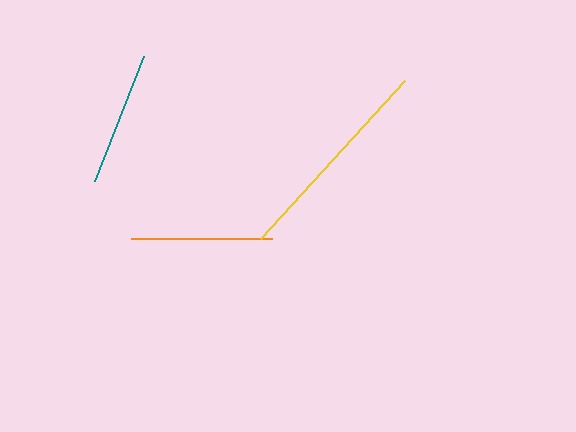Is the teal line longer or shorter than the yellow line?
The yellow line is longer than the teal line.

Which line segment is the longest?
The yellow line is the longest at approximately 215 pixels.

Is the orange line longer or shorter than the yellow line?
The yellow line is longer than the orange line.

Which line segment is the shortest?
The teal line is the shortest at approximately 134 pixels.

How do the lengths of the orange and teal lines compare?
The orange and teal lines are approximately the same length.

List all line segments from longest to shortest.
From longest to shortest: yellow, orange, teal.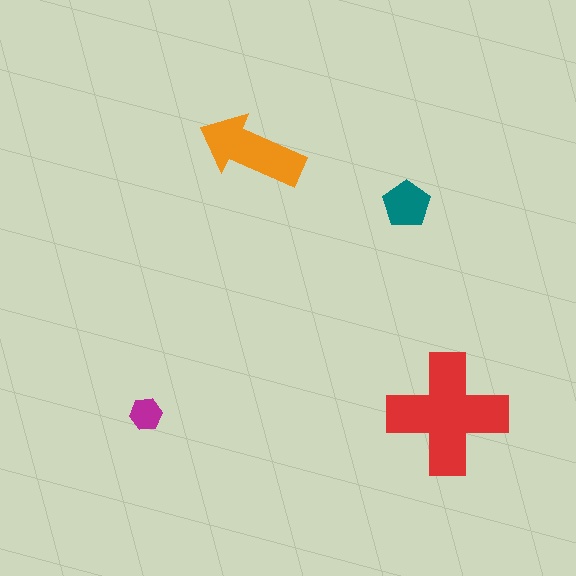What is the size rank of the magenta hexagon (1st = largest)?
4th.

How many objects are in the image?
There are 4 objects in the image.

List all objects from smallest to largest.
The magenta hexagon, the teal pentagon, the orange arrow, the red cross.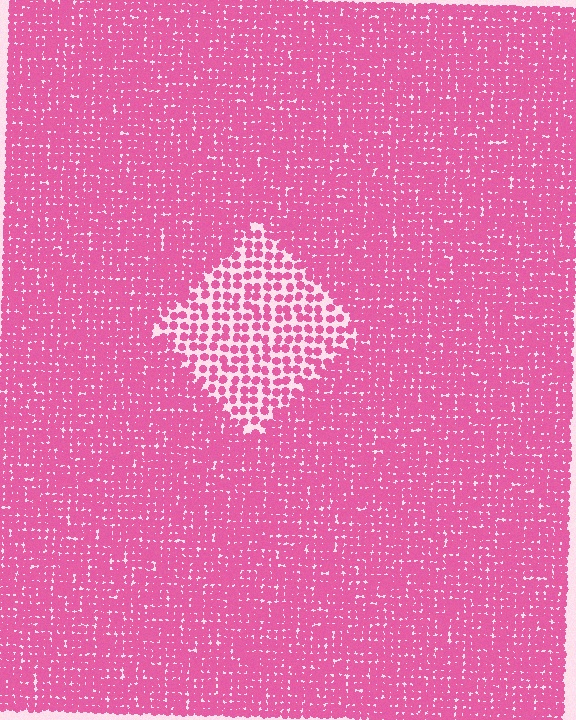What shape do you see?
I see a diamond.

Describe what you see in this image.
The image contains small pink elements arranged at two different densities. A diamond-shaped region is visible where the elements are less densely packed than the surrounding area.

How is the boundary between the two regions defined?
The boundary is defined by a change in element density (approximately 2.1x ratio). All elements are the same color, size, and shape.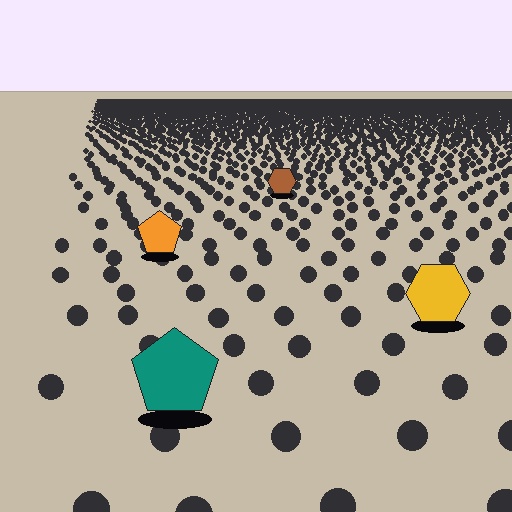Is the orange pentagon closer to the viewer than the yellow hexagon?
No. The yellow hexagon is closer — you can tell from the texture gradient: the ground texture is coarser near it.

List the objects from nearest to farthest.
From nearest to farthest: the teal pentagon, the yellow hexagon, the orange pentagon, the brown hexagon.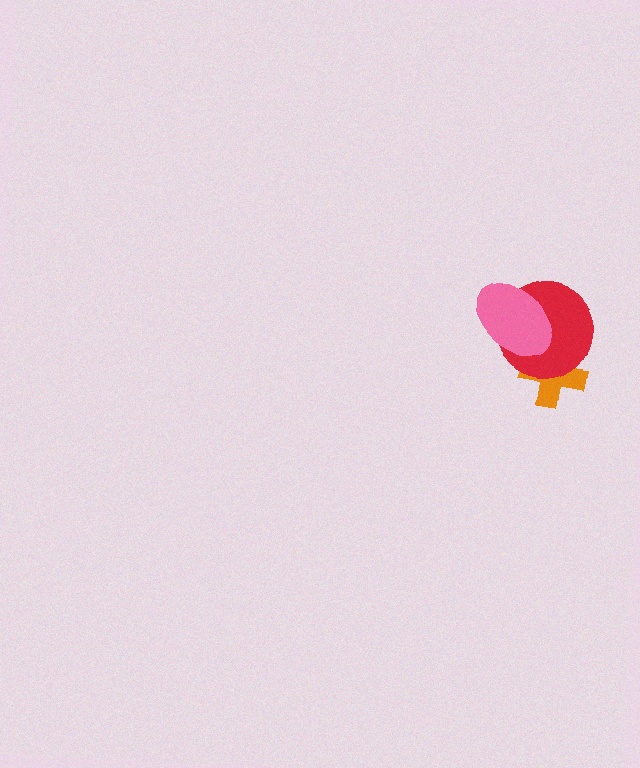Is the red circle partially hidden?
Yes, it is partially covered by another shape.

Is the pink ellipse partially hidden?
No, no other shape covers it.